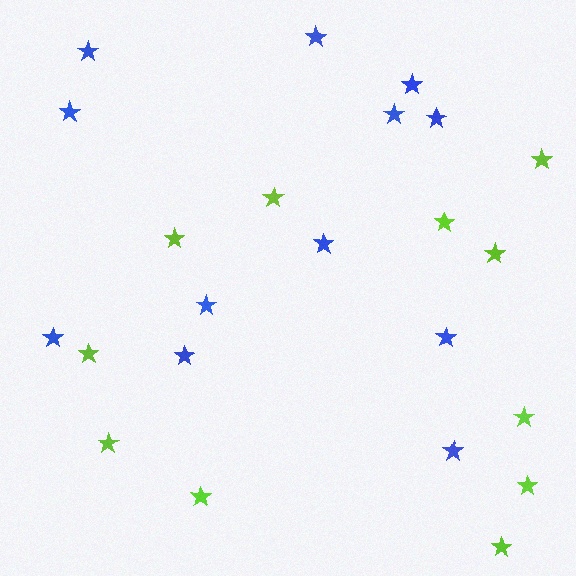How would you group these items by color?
There are 2 groups: one group of lime stars (11) and one group of blue stars (12).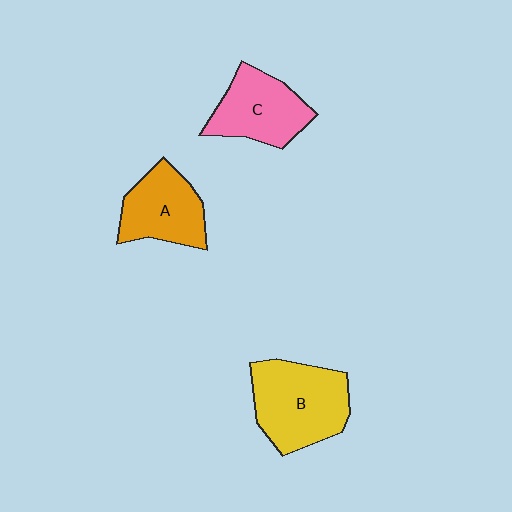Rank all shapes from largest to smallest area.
From largest to smallest: B (yellow), C (pink), A (orange).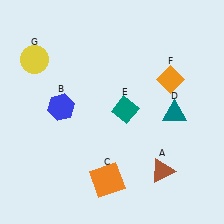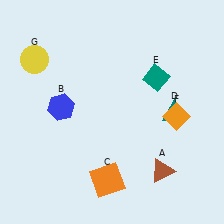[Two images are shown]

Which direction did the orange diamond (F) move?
The orange diamond (F) moved down.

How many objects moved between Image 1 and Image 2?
2 objects moved between the two images.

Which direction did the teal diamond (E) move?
The teal diamond (E) moved up.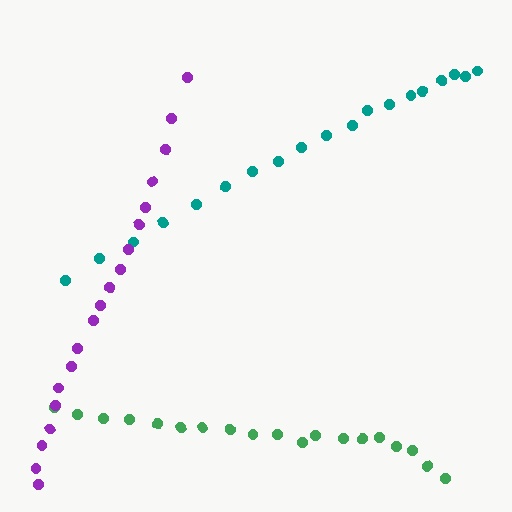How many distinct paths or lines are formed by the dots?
There are 3 distinct paths.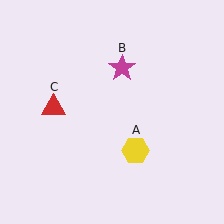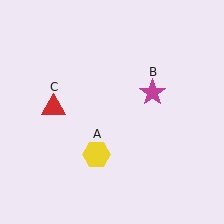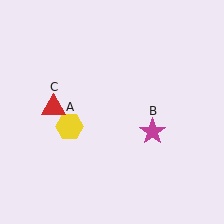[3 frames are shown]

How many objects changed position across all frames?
2 objects changed position: yellow hexagon (object A), magenta star (object B).